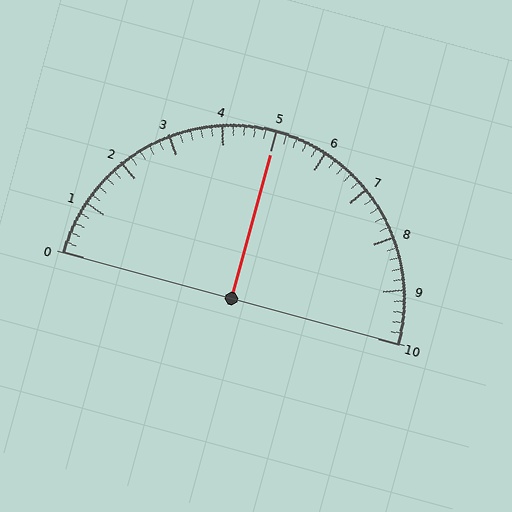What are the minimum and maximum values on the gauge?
The gauge ranges from 0 to 10.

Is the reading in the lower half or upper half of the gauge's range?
The reading is in the upper half of the range (0 to 10).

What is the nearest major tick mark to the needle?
The nearest major tick mark is 5.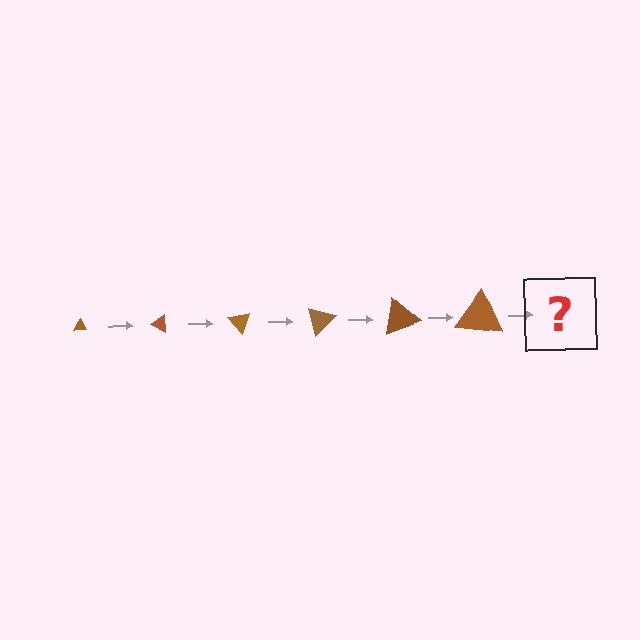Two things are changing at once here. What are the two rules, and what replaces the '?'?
The two rules are that the triangle grows larger each step and it rotates 25 degrees each step. The '?' should be a triangle, larger than the previous one and rotated 150 degrees from the start.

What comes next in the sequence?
The next element should be a triangle, larger than the previous one and rotated 150 degrees from the start.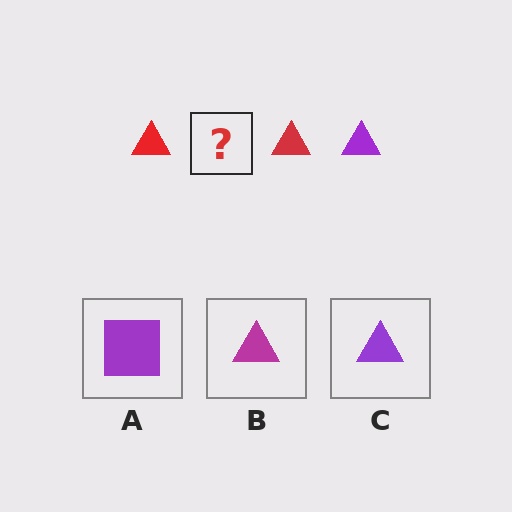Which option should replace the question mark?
Option C.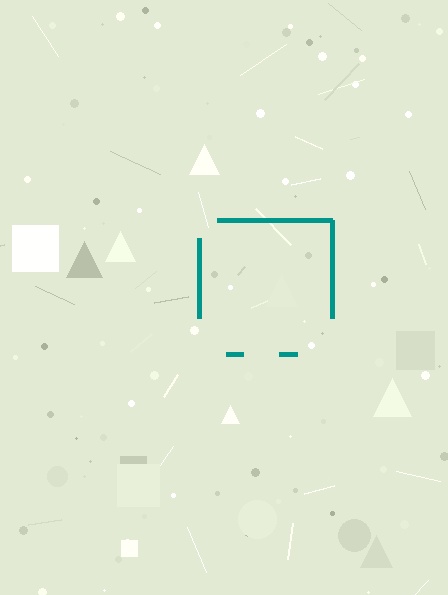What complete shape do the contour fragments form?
The contour fragments form a square.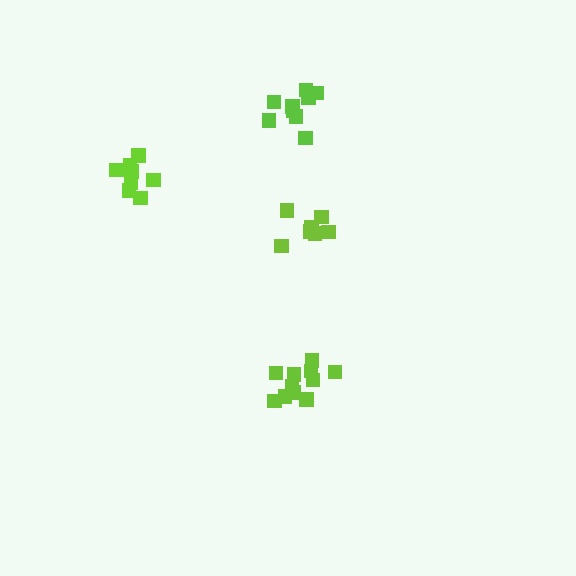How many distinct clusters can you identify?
There are 4 distinct clusters.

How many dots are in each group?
Group 1: 11 dots, Group 2: 9 dots, Group 3: 9 dots, Group 4: 7 dots (36 total).